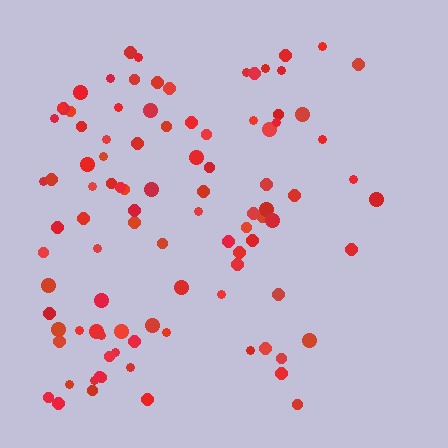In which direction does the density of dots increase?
From right to left, with the left side densest.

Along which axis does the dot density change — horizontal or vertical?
Horizontal.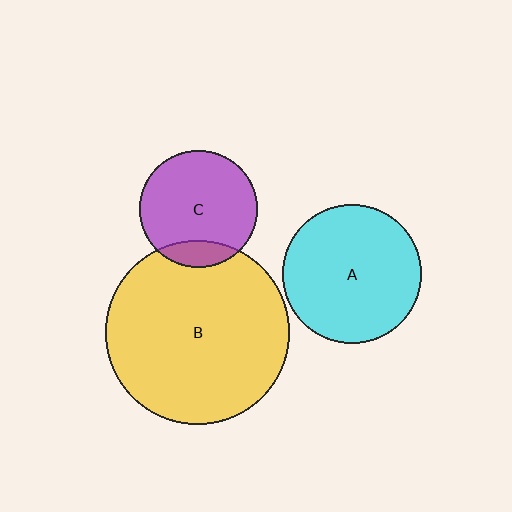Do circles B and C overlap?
Yes.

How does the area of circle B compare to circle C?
Approximately 2.4 times.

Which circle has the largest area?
Circle B (yellow).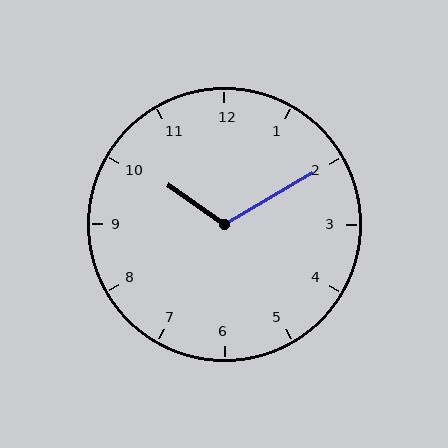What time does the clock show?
10:10.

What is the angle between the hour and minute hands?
Approximately 115 degrees.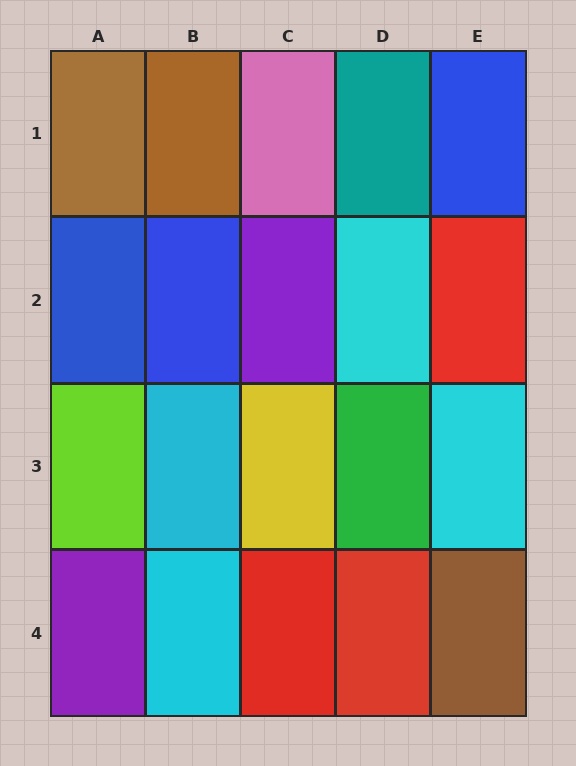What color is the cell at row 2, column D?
Cyan.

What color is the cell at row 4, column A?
Purple.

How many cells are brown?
3 cells are brown.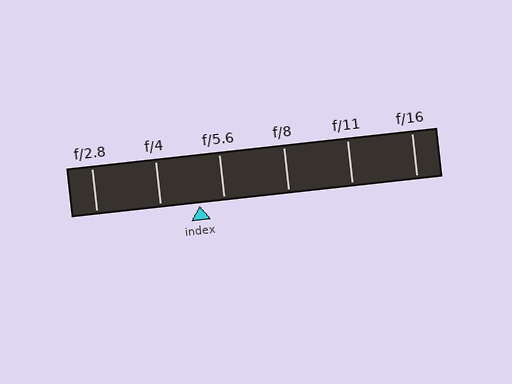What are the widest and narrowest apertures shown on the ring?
The widest aperture shown is f/2.8 and the narrowest is f/16.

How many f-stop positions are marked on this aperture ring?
There are 6 f-stop positions marked.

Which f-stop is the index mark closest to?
The index mark is closest to f/5.6.